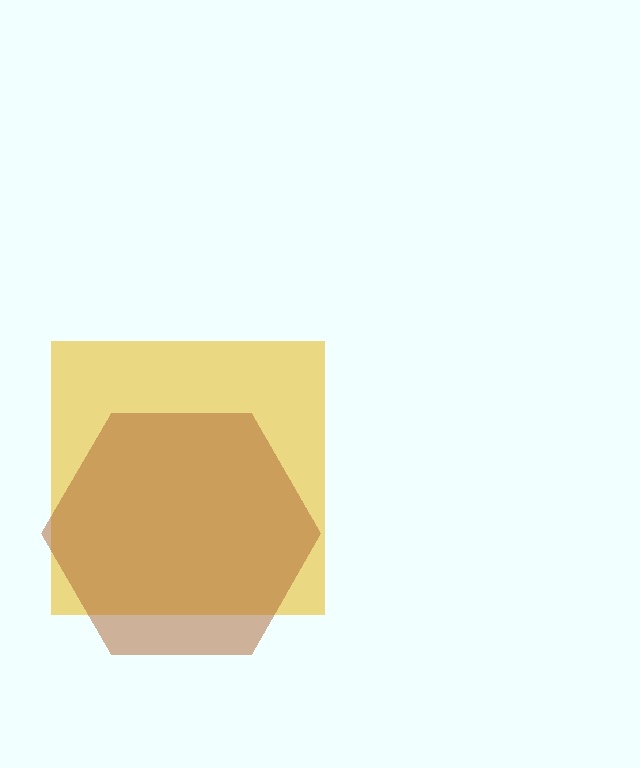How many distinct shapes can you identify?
There are 2 distinct shapes: a yellow square, a brown hexagon.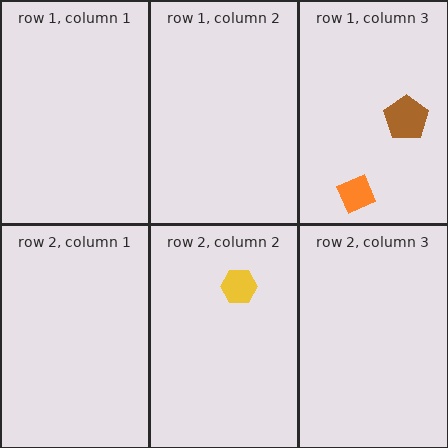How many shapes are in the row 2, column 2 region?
1.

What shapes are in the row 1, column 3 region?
The orange diamond, the brown pentagon.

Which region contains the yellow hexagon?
The row 2, column 2 region.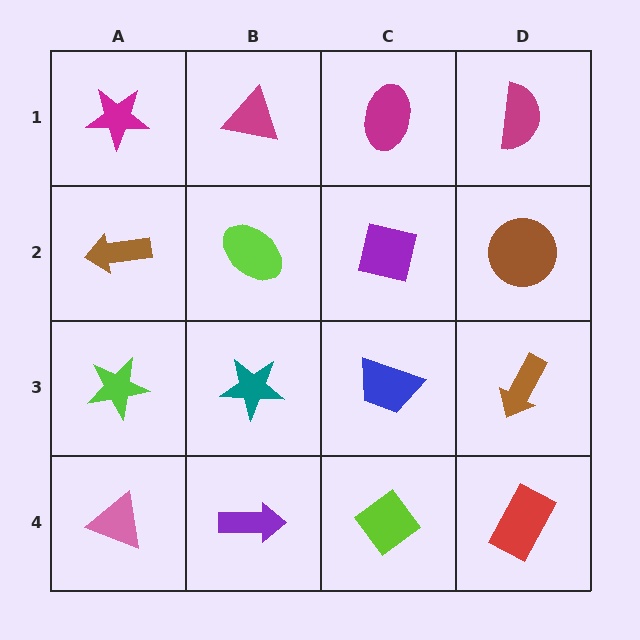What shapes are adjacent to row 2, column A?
A magenta star (row 1, column A), a lime star (row 3, column A), a lime ellipse (row 2, column B).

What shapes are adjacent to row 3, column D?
A brown circle (row 2, column D), a red rectangle (row 4, column D), a blue trapezoid (row 3, column C).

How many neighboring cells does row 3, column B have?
4.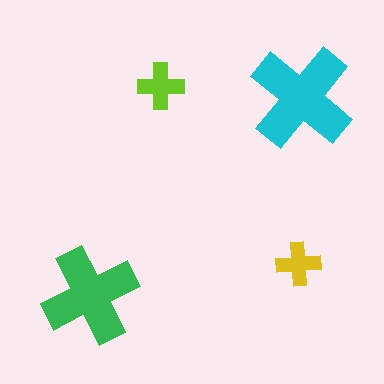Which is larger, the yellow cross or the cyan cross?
The cyan one.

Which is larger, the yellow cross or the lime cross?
The lime one.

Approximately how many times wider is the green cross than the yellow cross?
About 2 times wider.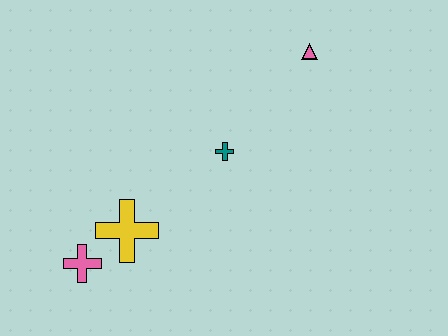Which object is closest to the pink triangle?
The teal cross is closest to the pink triangle.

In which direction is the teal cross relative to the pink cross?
The teal cross is to the right of the pink cross.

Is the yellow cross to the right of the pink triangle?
No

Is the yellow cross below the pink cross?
No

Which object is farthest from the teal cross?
The pink cross is farthest from the teal cross.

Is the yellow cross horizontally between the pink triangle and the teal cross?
No